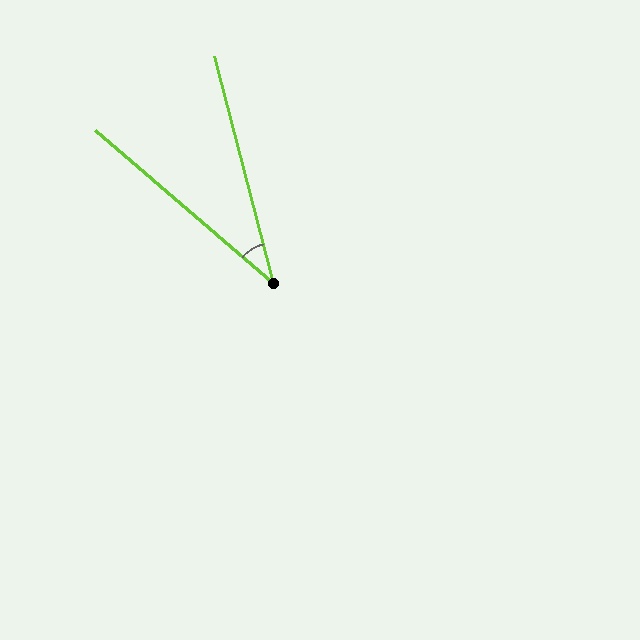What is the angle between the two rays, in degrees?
Approximately 35 degrees.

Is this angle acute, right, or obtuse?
It is acute.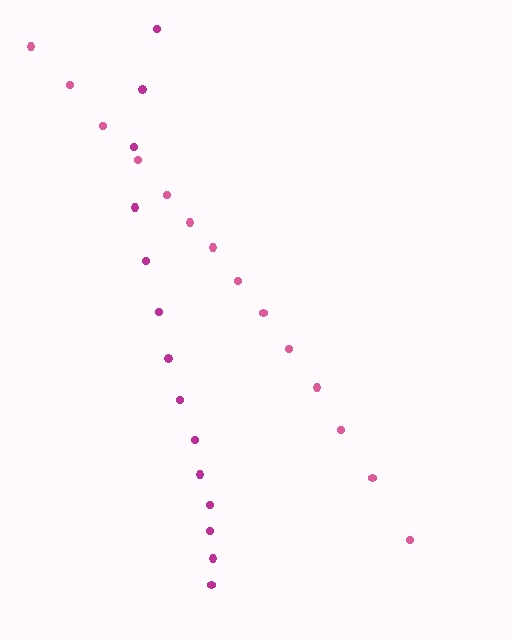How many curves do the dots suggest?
There are 2 distinct paths.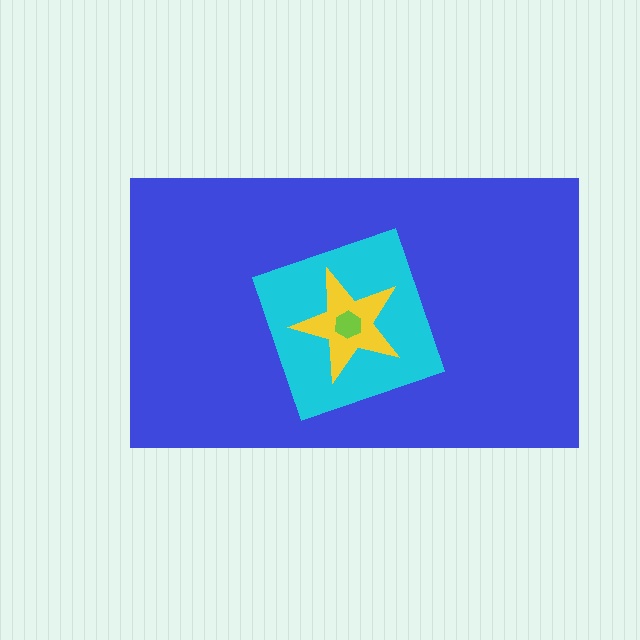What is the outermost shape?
The blue rectangle.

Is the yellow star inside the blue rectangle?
Yes.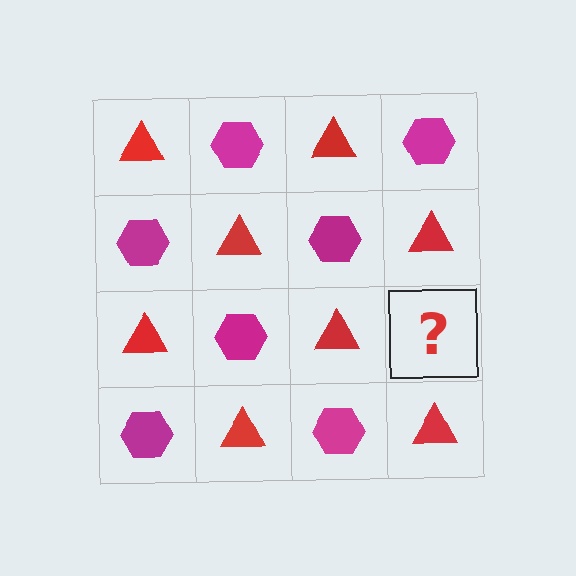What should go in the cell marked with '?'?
The missing cell should contain a magenta hexagon.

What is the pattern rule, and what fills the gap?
The rule is that it alternates red triangle and magenta hexagon in a checkerboard pattern. The gap should be filled with a magenta hexagon.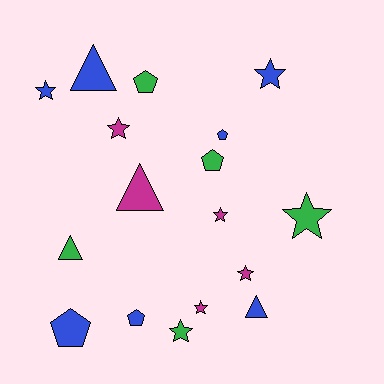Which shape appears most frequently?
Star, with 8 objects.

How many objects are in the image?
There are 17 objects.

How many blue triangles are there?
There are 2 blue triangles.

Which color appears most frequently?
Blue, with 7 objects.